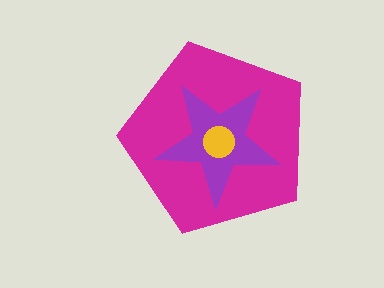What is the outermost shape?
The magenta pentagon.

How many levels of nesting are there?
3.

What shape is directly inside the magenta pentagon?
The purple star.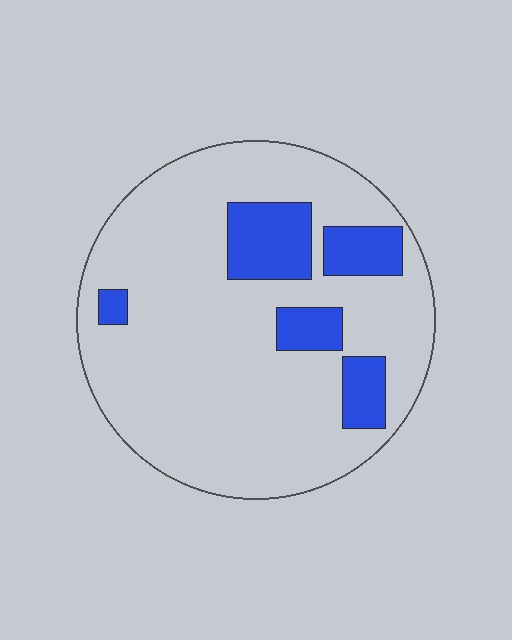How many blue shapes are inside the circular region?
5.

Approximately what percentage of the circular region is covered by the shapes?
Approximately 20%.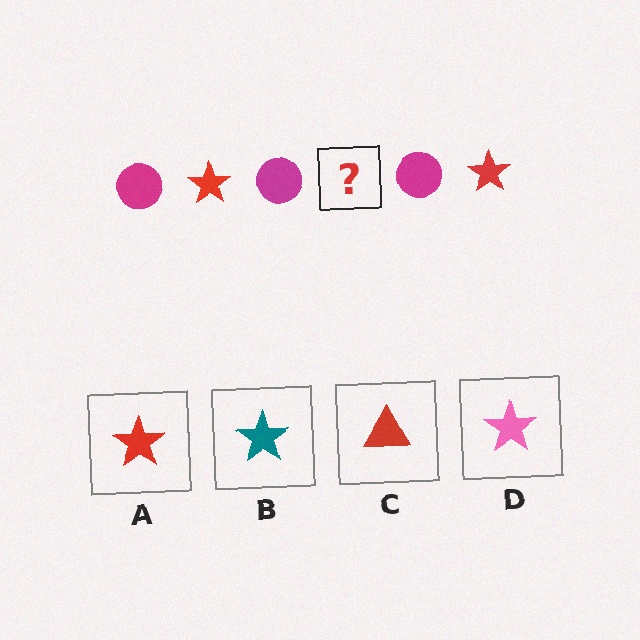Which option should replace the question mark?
Option A.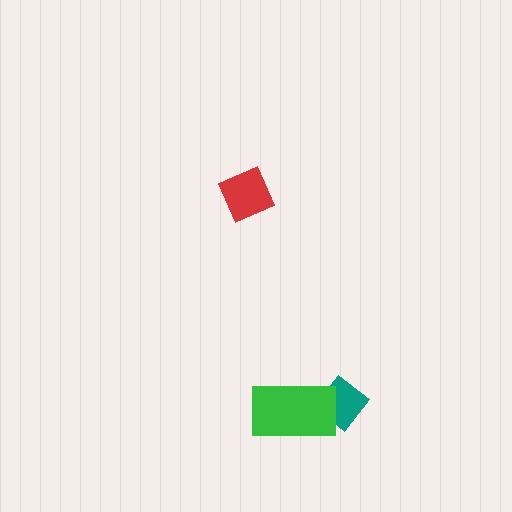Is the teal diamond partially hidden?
Yes, it is partially covered by another shape.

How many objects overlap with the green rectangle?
1 object overlaps with the green rectangle.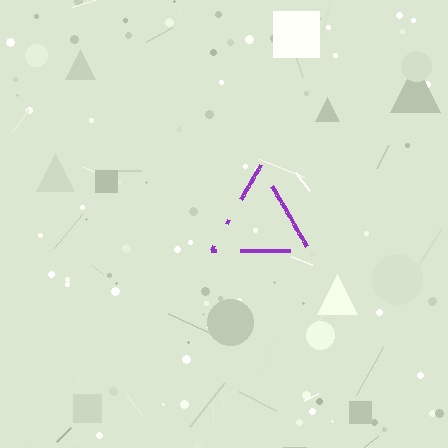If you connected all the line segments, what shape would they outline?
They would outline a triangle.